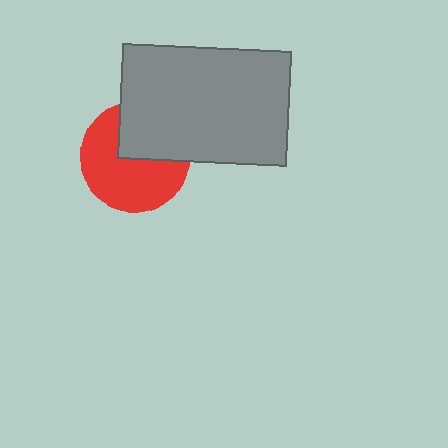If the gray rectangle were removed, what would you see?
You would see the complete red circle.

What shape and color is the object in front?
The object in front is a gray rectangle.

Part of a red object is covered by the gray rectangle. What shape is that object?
It is a circle.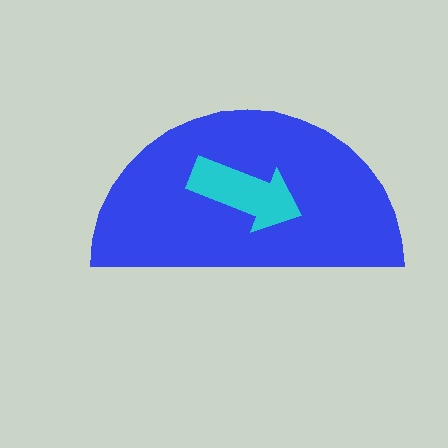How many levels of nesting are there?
2.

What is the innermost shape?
The cyan arrow.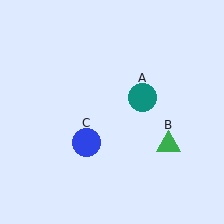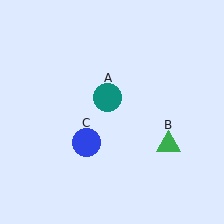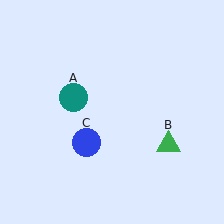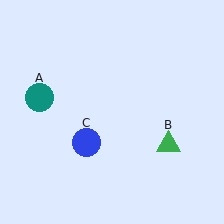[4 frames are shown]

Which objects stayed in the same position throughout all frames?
Green triangle (object B) and blue circle (object C) remained stationary.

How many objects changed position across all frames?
1 object changed position: teal circle (object A).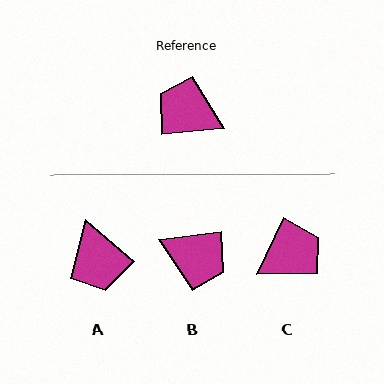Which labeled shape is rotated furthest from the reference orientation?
B, about 178 degrees away.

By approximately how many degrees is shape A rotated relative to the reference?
Approximately 134 degrees counter-clockwise.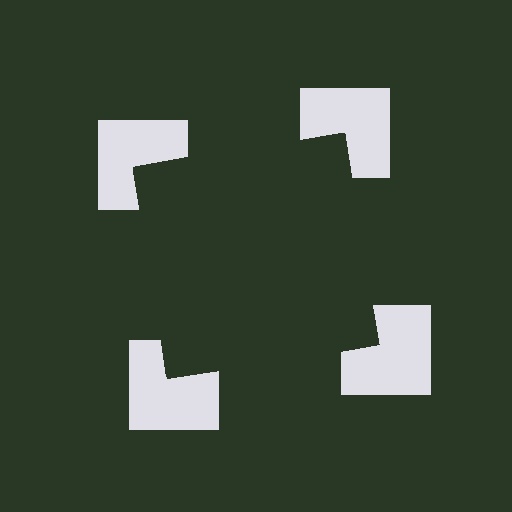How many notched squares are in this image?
There are 4 — one at each vertex of the illusory square.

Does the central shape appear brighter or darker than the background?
It typically appears slightly darker than the background, even though no actual brightness change is drawn.